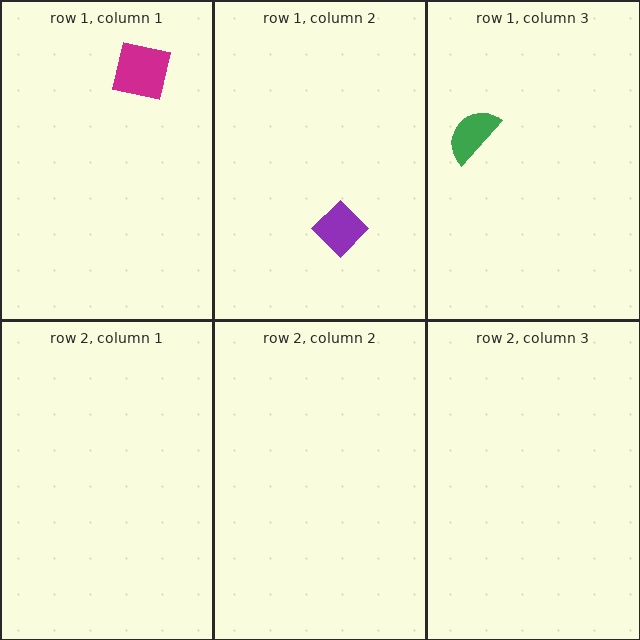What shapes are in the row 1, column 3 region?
The green semicircle.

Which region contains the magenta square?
The row 1, column 1 region.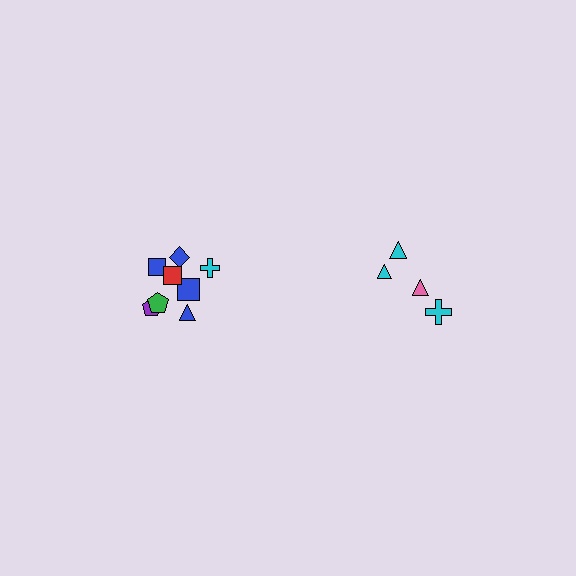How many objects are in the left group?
There are 8 objects.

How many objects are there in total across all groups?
There are 12 objects.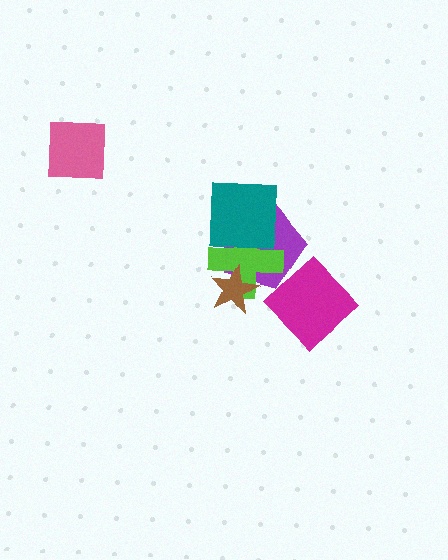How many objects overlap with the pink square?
0 objects overlap with the pink square.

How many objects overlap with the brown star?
2 objects overlap with the brown star.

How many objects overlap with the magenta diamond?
1 object overlaps with the magenta diamond.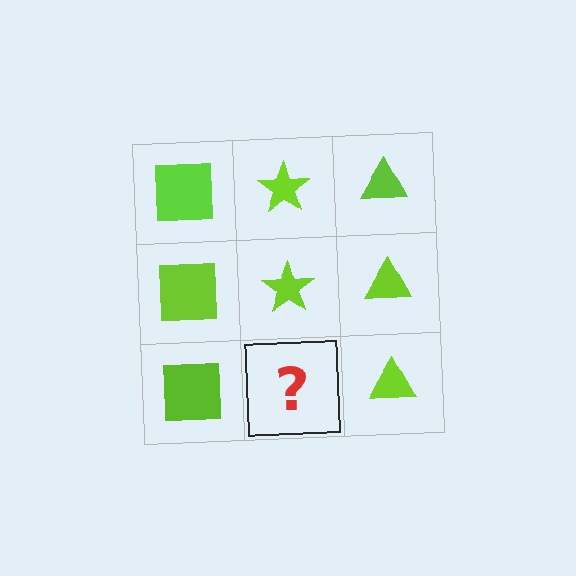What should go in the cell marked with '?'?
The missing cell should contain a lime star.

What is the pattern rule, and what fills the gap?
The rule is that each column has a consistent shape. The gap should be filled with a lime star.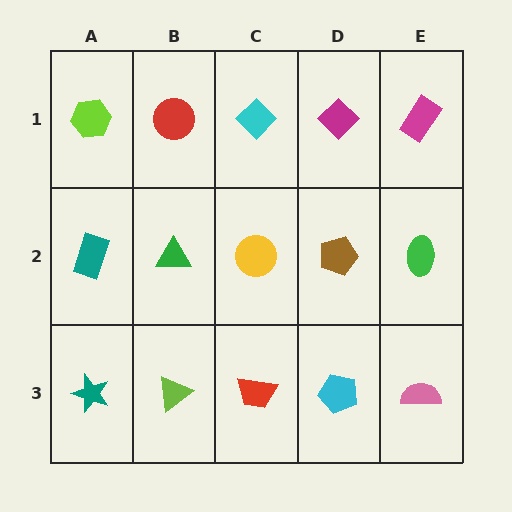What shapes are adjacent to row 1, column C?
A yellow circle (row 2, column C), a red circle (row 1, column B), a magenta diamond (row 1, column D).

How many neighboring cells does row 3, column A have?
2.